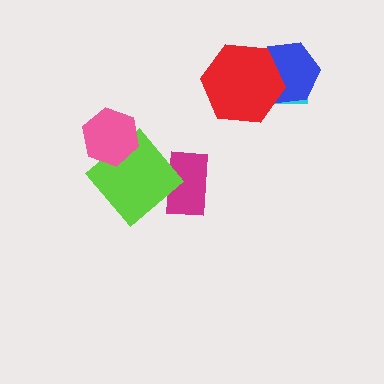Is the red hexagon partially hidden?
No, no other shape covers it.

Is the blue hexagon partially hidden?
Yes, it is partially covered by another shape.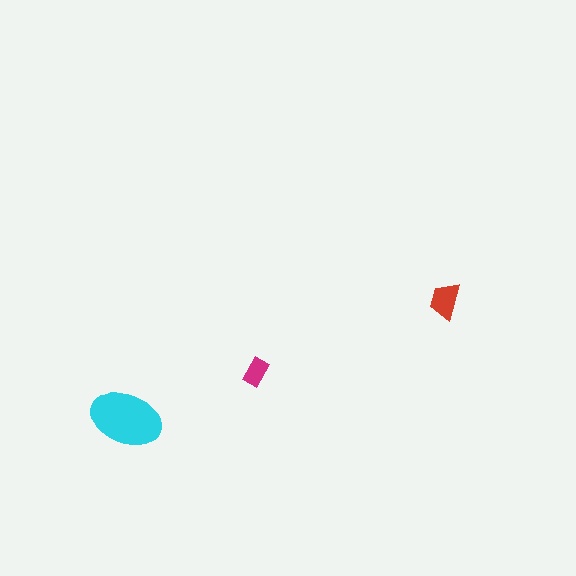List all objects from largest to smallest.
The cyan ellipse, the red trapezoid, the magenta rectangle.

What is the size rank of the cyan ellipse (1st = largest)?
1st.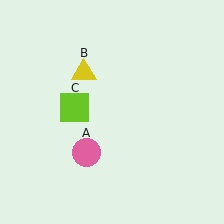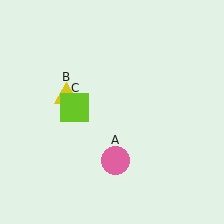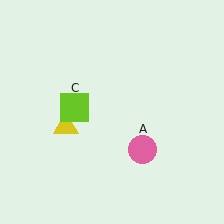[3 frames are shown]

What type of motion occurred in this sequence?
The pink circle (object A), yellow triangle (object B) rotated counterclockwise around the center of the scene.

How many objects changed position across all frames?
2 objects changed position: pink circle (object A), yellow triangle (object B).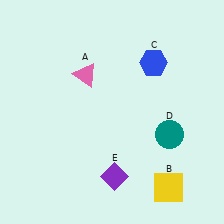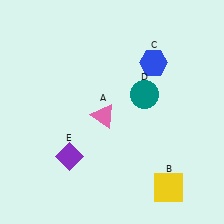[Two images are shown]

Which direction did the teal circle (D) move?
The teal circle (D) moved up.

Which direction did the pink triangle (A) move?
The pink triangle (A) moved down.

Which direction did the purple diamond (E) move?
The purple diamond (E) moved left.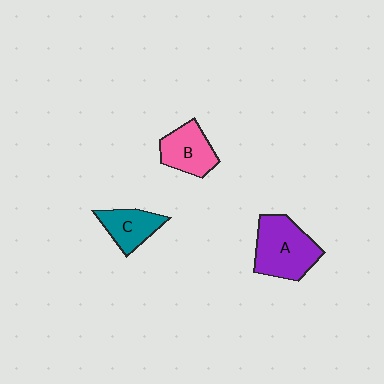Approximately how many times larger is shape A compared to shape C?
Approximately 1.7 times.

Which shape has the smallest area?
Shape C (teal).